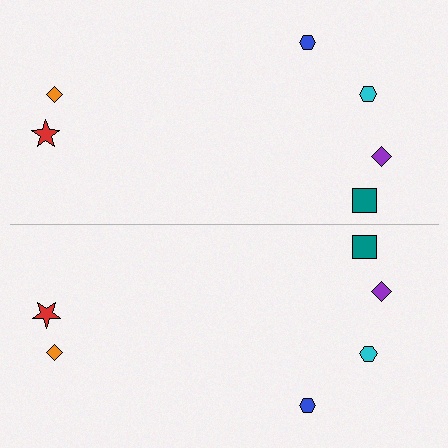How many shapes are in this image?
There are 12 shapes in this image.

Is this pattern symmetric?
Yes, this pattern has bilateral (reflection) symmetry.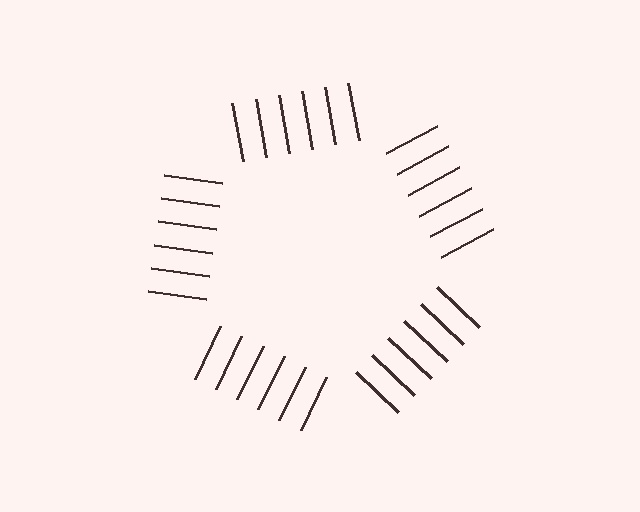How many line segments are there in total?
30 — 6 along each of the 5 edges.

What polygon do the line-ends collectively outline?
An illusory pentagon — the line segments terminate on its edges but no continuous stroke is drawn.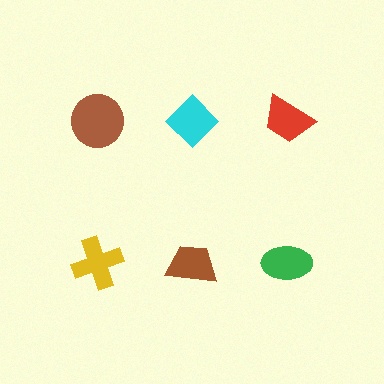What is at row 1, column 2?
A cyan diamond.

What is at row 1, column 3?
A red trapezoid.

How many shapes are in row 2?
3 shapes.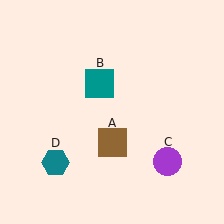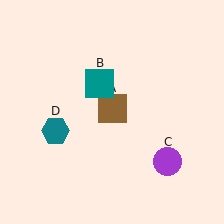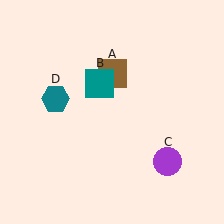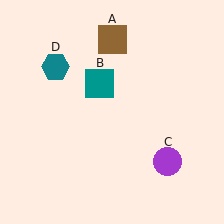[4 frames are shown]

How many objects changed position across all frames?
2 objects changed position: brown square (object A), teal hexagon (object D).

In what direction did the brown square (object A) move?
The brown square (object A) moved up.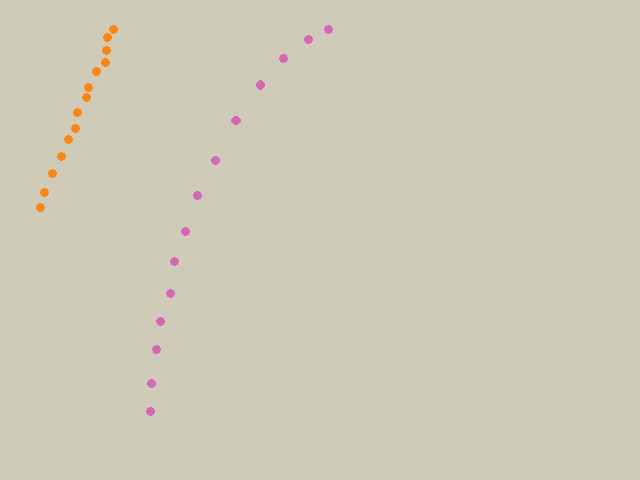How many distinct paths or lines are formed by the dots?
There are 2 distinct paths.